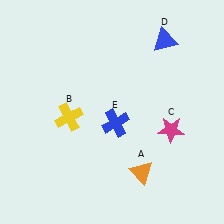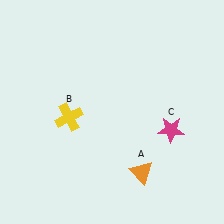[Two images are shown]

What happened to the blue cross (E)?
The blue cross (E) was removed in Image 2. It was in the bottom-right area of Image 1.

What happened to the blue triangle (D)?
The blue triangle (D) was removed in Image 2. It was in the top-right area of Image 1.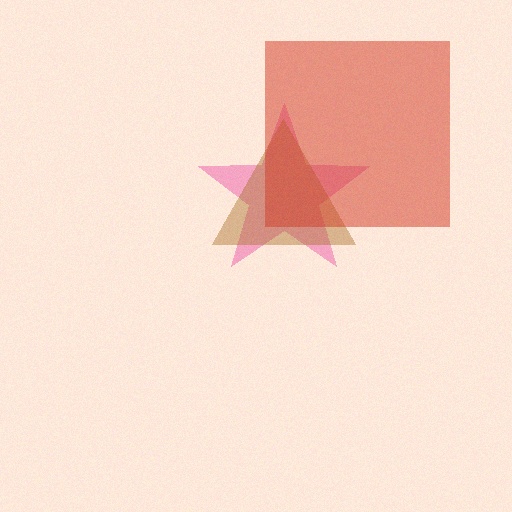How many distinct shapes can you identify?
There are 3 distinct shapes: a pink star, a brown triangle, a red square.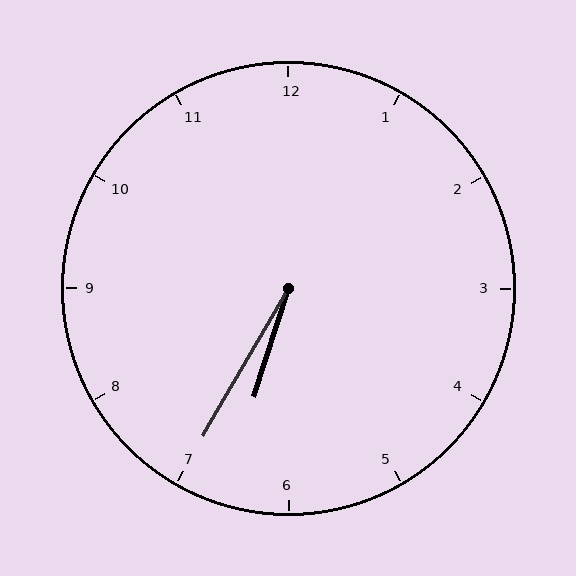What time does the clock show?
6:35.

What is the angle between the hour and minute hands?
Approximately 12 degrees.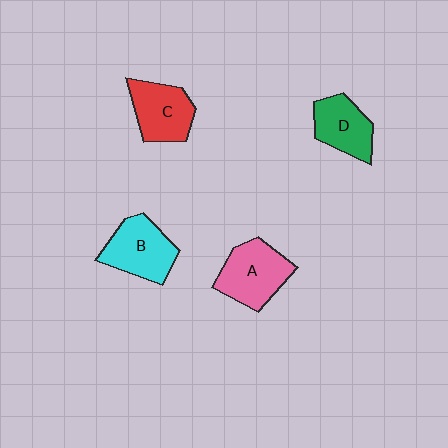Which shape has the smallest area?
Shape D (green).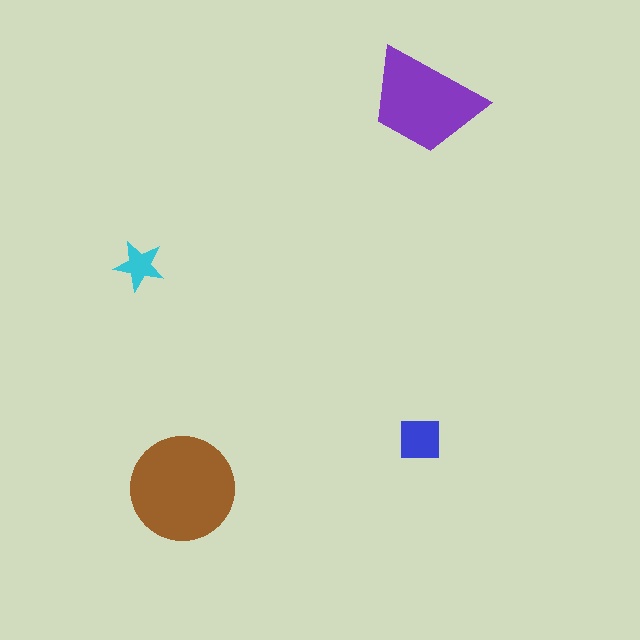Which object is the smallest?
The cyan star.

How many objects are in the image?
There are 4 objects in the image.